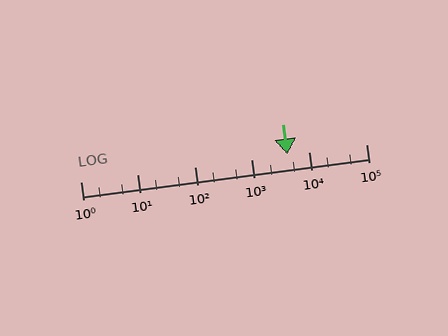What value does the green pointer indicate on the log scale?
The pointer indicates approximately 4200.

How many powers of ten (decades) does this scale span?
The scale spans 5 decades, from 1 to 100000.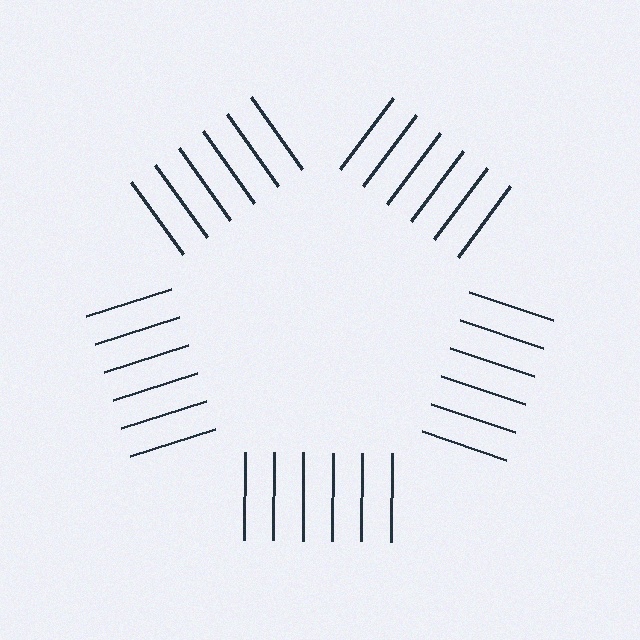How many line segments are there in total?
30 — 6 along each of the 5 edges.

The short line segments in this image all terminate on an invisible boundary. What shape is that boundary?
An illusory pentagon — the line segments terminate on its edges but no continuous stroke is drawn.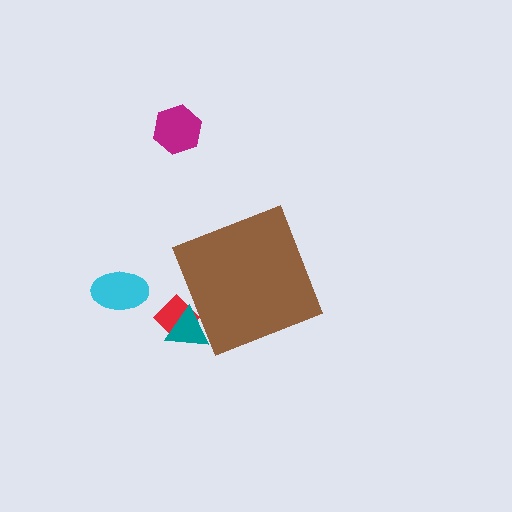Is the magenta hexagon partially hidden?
No, the magenta hexagon is fully visible.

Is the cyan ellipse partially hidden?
No, the cyan ellipse is fully visible.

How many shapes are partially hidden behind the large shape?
2 shapes are partially hidden.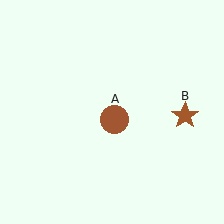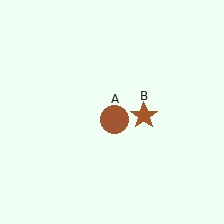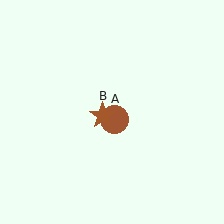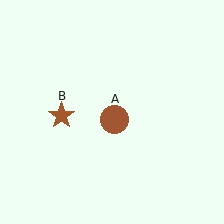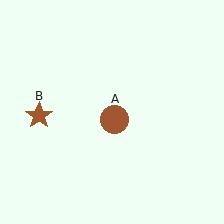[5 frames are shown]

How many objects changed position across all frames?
1 object changed position: brown star (object B).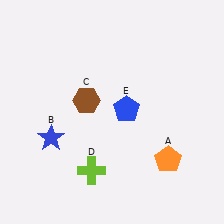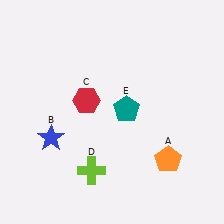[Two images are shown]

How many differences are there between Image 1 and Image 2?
There are 2 differences between the two images.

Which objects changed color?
C changed from brown to red. E changed from blue to teal.